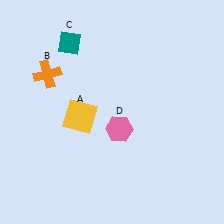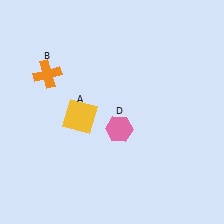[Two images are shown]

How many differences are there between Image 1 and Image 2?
There is 1 difference between the two images.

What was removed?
The teal diamond (C) was removed in Image 2.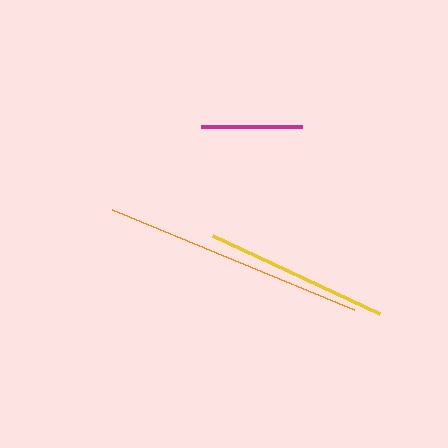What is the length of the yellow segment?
The yellow segment is approximately 184 pixels long.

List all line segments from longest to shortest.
From longest to shortest: orange, yellow, magenta.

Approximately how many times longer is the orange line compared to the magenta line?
The orange line is approximately 2.6 times the length of the magenta line.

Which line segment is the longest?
The orange line is the longest at approximately 262 pixels.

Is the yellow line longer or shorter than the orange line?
The orange line is longer than the yellow line.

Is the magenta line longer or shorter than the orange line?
The orange line is longer than the magenta line.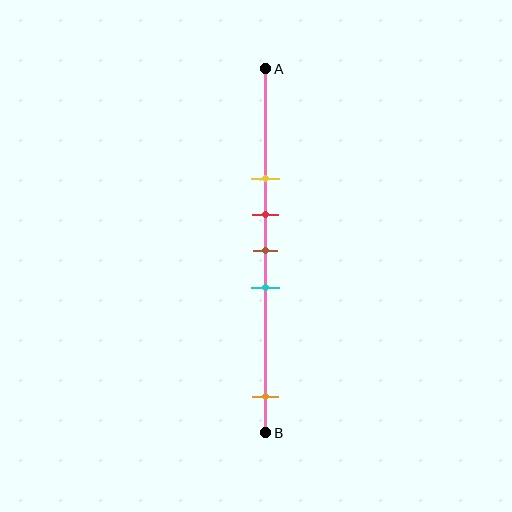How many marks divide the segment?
There are 5 marks dividing the segment.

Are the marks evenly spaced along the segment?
No, the marks are not evenly spaced.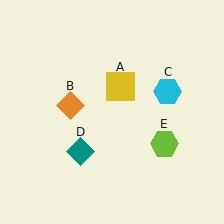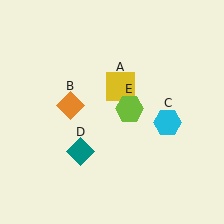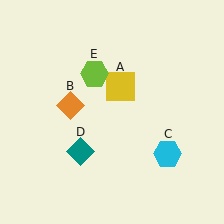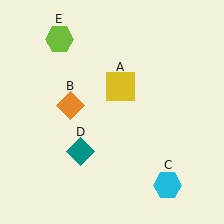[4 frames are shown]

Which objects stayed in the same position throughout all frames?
Yellow square (object A) and orange diamond (object B) and teal diamond (object D) remained stationary.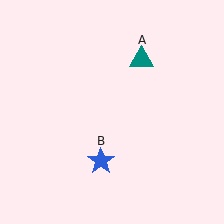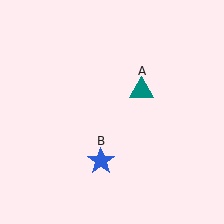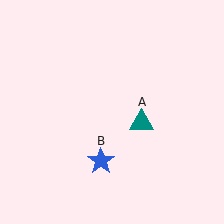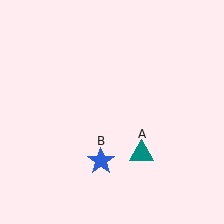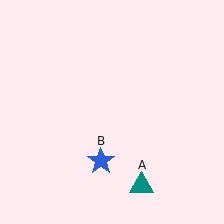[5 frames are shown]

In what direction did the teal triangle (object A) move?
The teal triangle (object A) moved down.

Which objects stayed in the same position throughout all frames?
Blue star (object B) remained stationary.